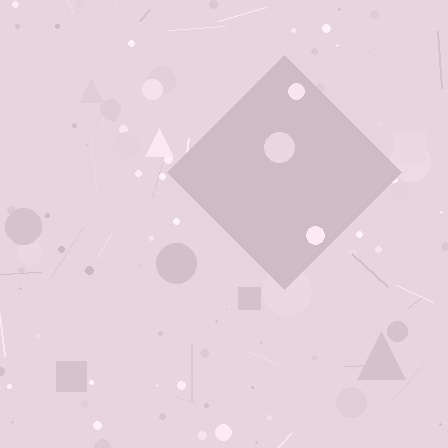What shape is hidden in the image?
A diamond is hidden in the image.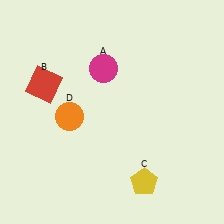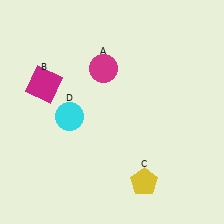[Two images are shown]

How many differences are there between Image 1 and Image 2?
There are 2 differences between the two images.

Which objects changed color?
B changed from red to magenta. D changed from orange to cyan.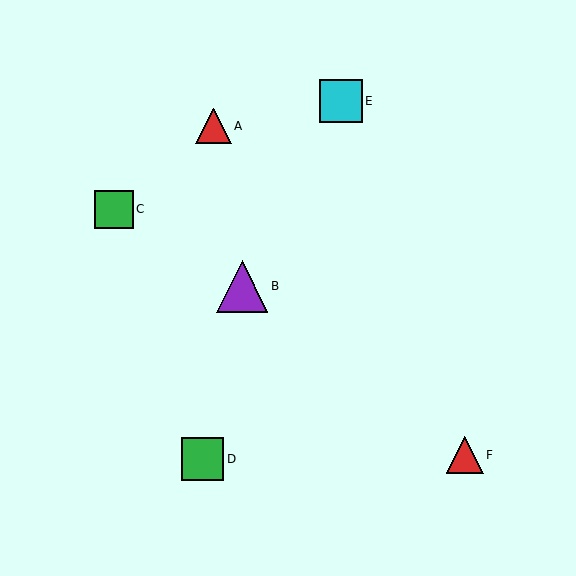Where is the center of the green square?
The center of the green square is at (114, 209).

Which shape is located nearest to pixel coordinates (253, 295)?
The purple triangle (labeled B) at (242, 286) is nearest to that location.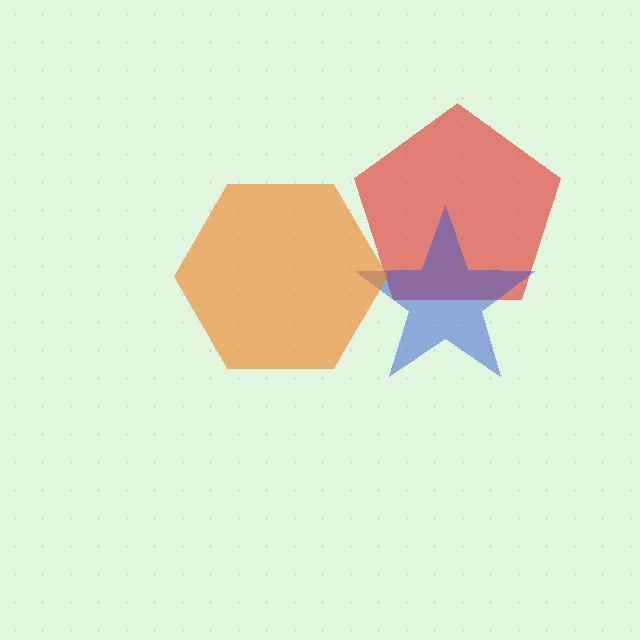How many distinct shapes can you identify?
There are 3 distinct shapes: a red pentagon, a blue star, an orange hexagon.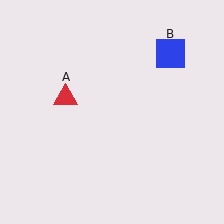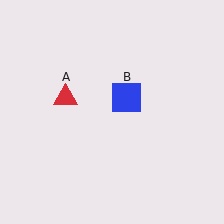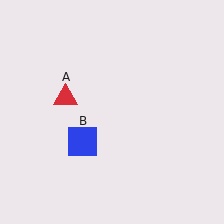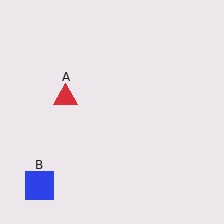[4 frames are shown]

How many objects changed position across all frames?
1 object changed position: blue square (object B).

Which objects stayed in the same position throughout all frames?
Red triangle (object A) remained stationary.